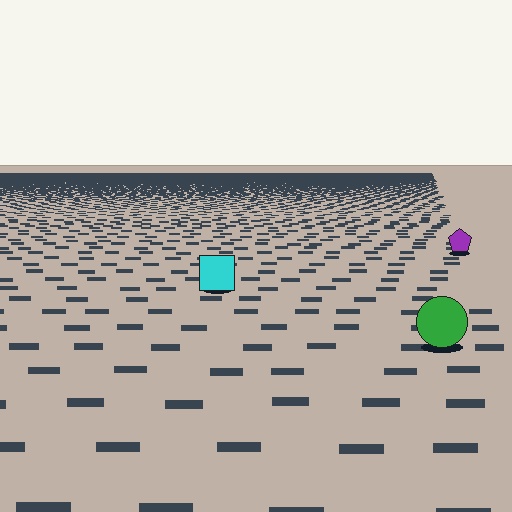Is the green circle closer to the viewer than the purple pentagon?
Yes. The green circle is closer — you can tell from the texture gradient: the ground texture is coarser near it.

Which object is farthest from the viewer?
The purple pentagon is farthest from the viewer. It appears smaller and the ground texture around it is denser.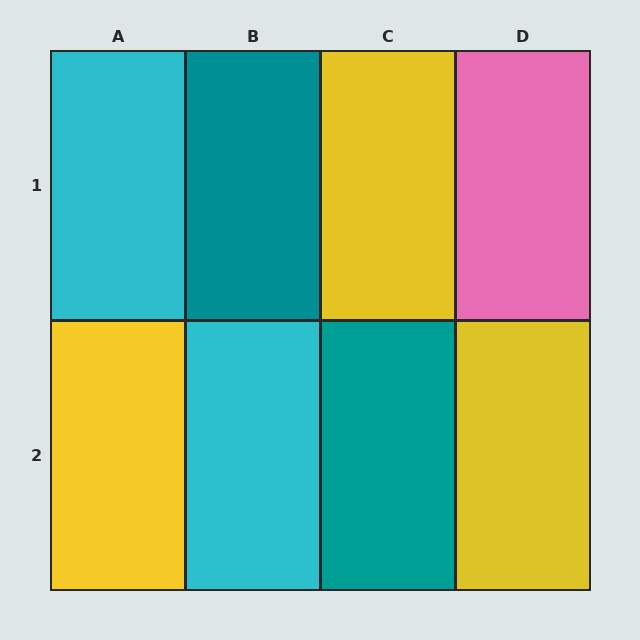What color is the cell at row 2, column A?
Yellow.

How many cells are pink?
1 cell is pink.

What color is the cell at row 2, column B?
Cyan.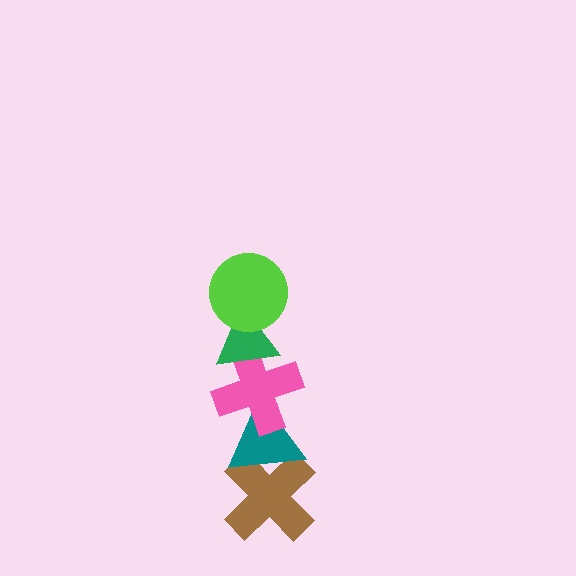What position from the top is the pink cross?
The pink cross is 3rd from the top.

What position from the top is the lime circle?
The lime circle is 1st from the top.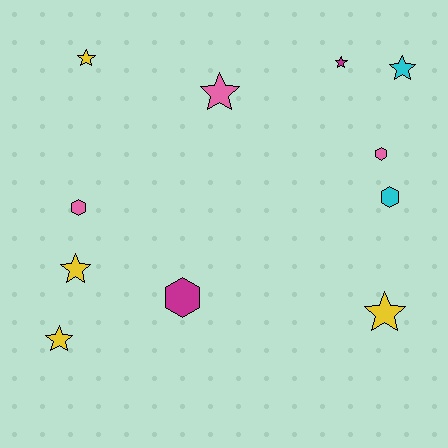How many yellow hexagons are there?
There are no yellow hexagons.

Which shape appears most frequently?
Star, with 7 objects.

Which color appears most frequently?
Yellow, with 4 objects.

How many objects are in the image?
There are 11 objects.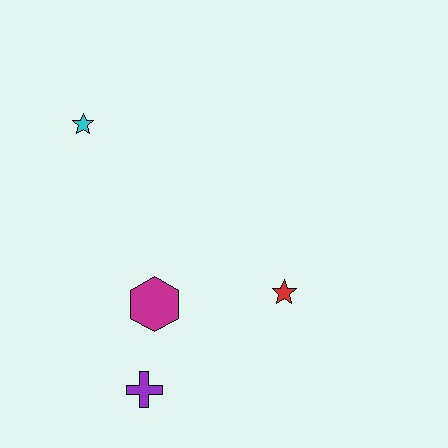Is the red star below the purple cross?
No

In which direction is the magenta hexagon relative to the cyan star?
The magenta hexagon is below the cyan star.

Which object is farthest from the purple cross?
The cyan star is farthest from the purple cross.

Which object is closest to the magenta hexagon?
The purple cross is closest to the magenta hexagon.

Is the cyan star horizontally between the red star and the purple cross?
No